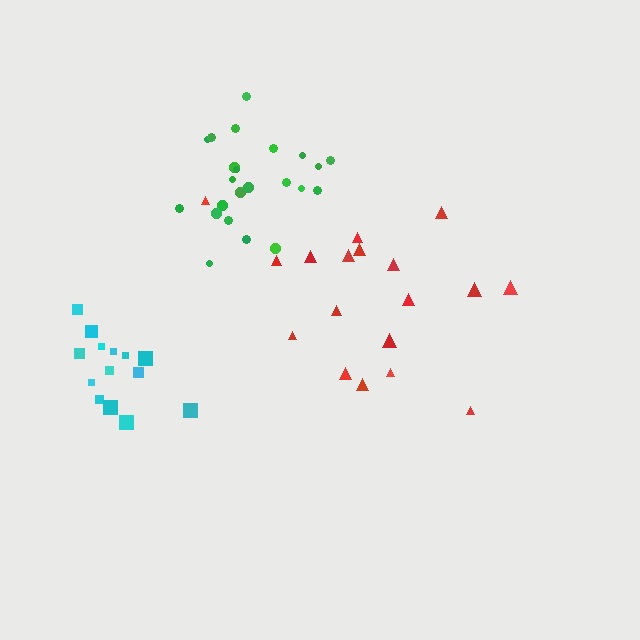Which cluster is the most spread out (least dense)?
Red.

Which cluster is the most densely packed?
Green.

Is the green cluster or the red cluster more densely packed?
Green.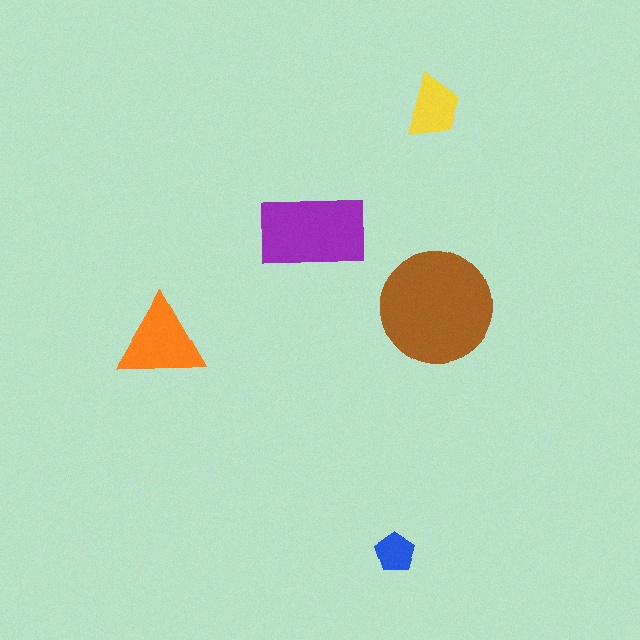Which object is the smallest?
The blue pentagon.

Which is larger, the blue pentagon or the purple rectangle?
The purple rectangle.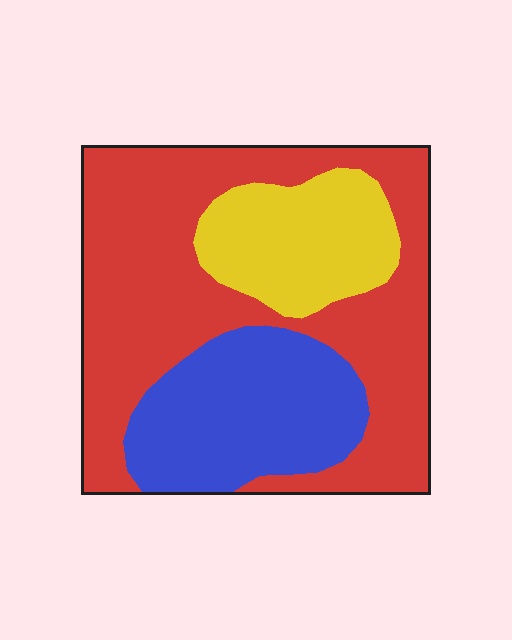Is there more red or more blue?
Red.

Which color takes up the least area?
Yellow, at roughly 20%.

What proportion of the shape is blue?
Blue covers about 25% of the shape.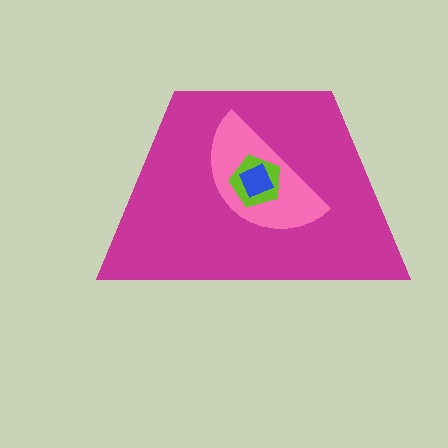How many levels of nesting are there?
4.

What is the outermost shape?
The magenta trapezoid.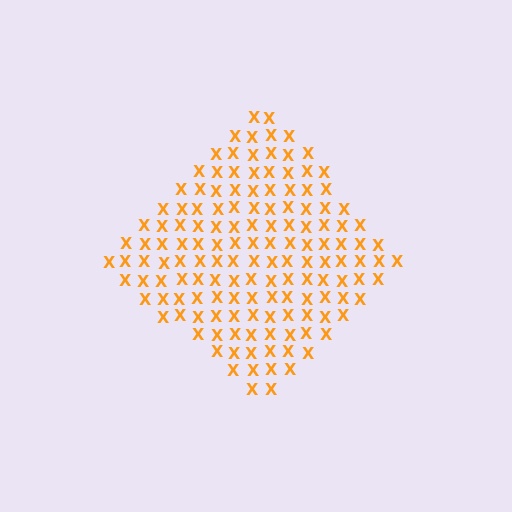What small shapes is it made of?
It is made of small letter X's.